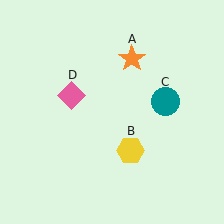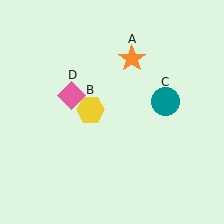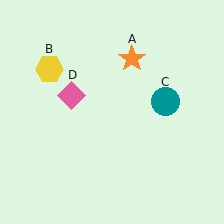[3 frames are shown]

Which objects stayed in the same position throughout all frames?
Orange star (object A) and teal circle (object C) and pink diamond (object D) remained stationary.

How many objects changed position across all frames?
1 object changed position: yellow hexagon (object B).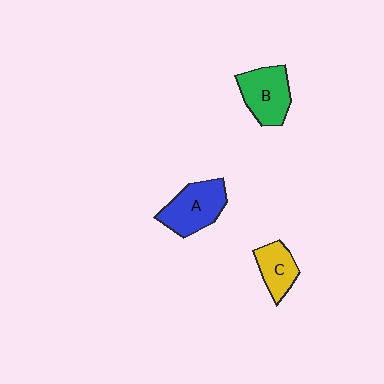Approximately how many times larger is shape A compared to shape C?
Approximately 1.5 times.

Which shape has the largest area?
Shape A (blue).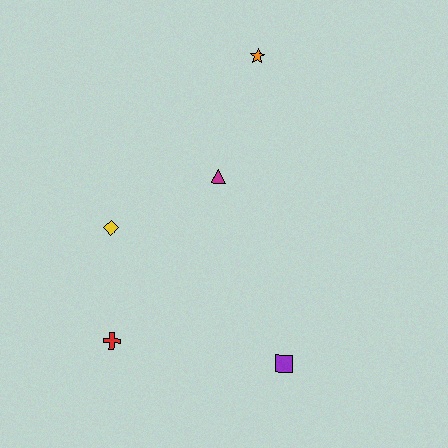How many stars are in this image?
There is 1 star.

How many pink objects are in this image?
There are no pink objects.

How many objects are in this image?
There are 5 objects.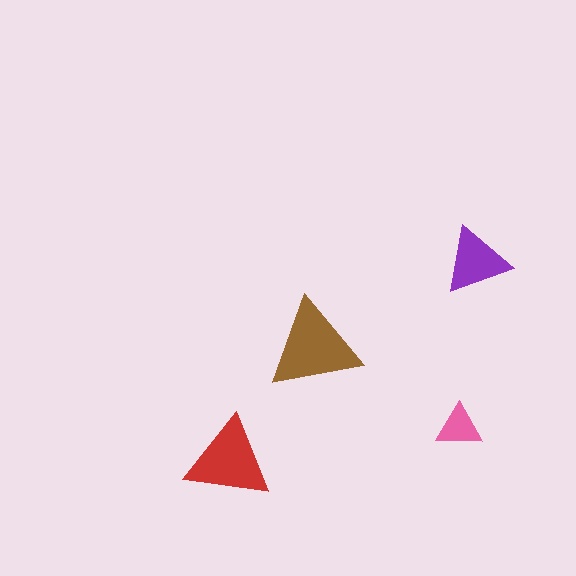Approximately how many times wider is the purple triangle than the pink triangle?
About 1.5 times wider.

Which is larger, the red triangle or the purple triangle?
The red one.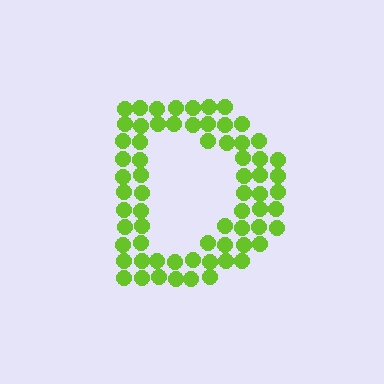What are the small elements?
The small elements are circles.